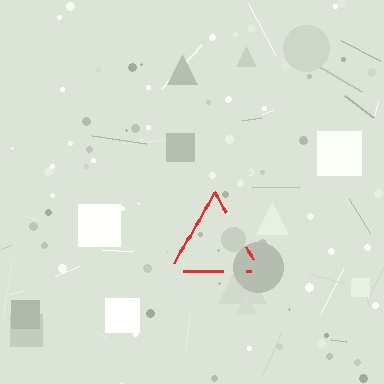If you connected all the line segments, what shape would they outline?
They would outline a triangle.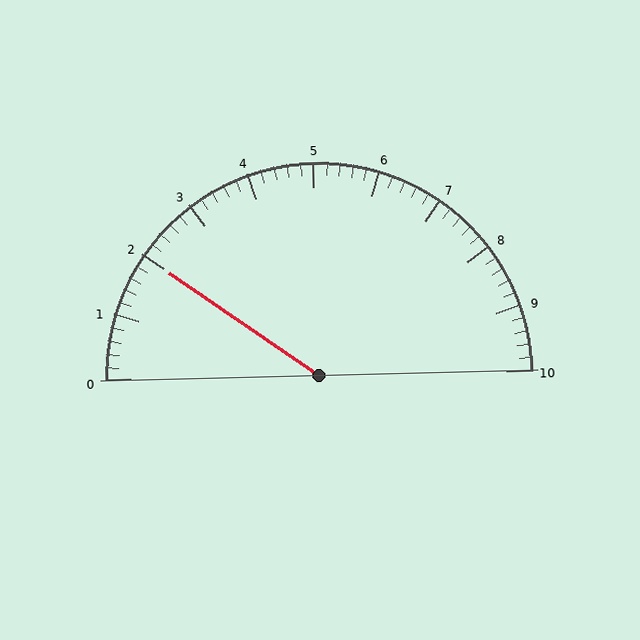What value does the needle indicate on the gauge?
The needle indicates approximately 2.0.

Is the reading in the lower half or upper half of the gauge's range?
The reading is in the lower half of the range (0 to 10).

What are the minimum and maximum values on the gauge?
The gauge ranges from 0 to 10.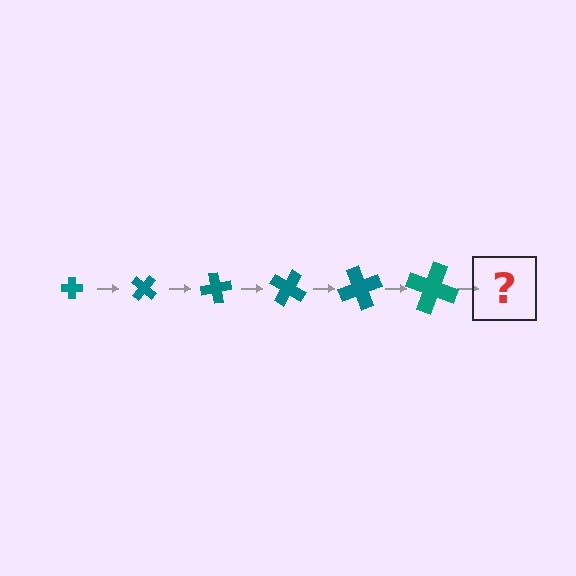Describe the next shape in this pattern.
It should be a cross, larger than the previous one and rotated 240 degrees from the start.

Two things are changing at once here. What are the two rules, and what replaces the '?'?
The two rules are that the cross grows larger each step and it rotates 40 degrees each step. The '?' should be a cross, larger than the previous one and rotated 240 degrees from the start.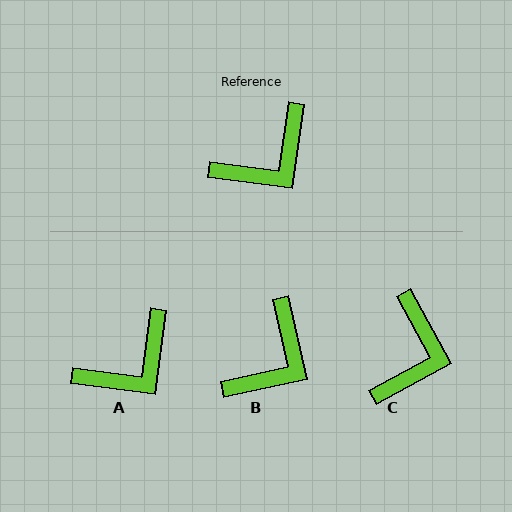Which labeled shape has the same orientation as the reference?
A.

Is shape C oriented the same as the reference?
No, it is off by about 36 degrees.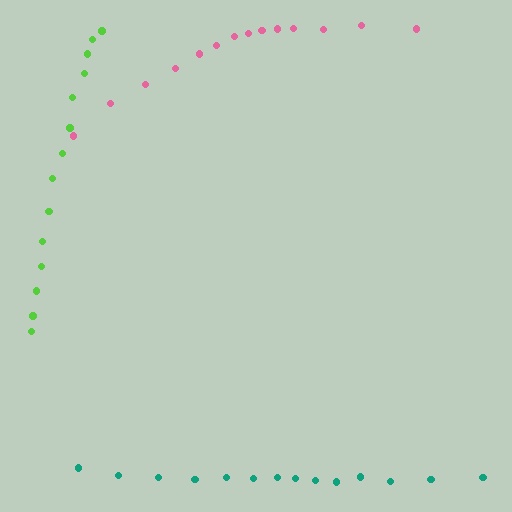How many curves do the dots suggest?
There are 3 distinct paths.